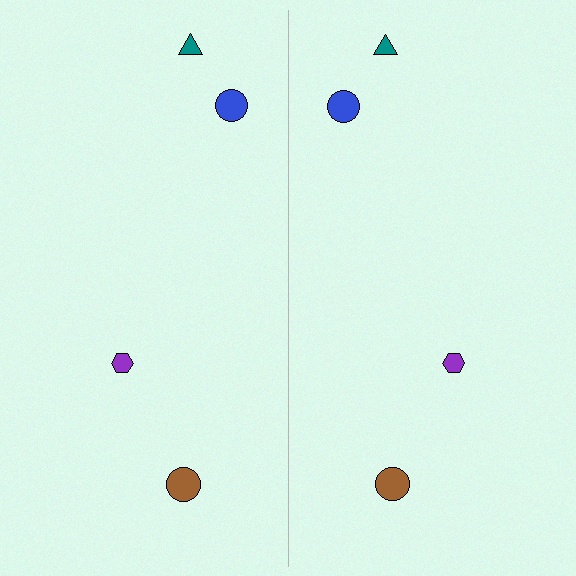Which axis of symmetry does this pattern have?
The pattern has a vertical axis of symmetry running through the center of the image.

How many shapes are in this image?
There are 8 shapes in this image.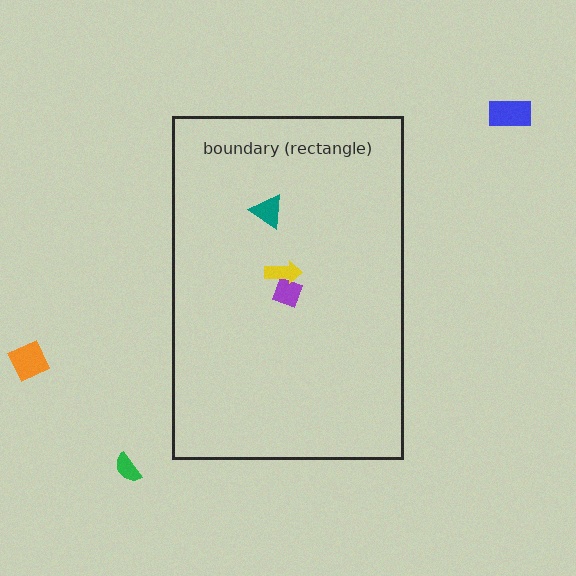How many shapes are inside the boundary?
3 inside, 3 outside.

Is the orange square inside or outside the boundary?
Outside.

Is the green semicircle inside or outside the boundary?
Outside.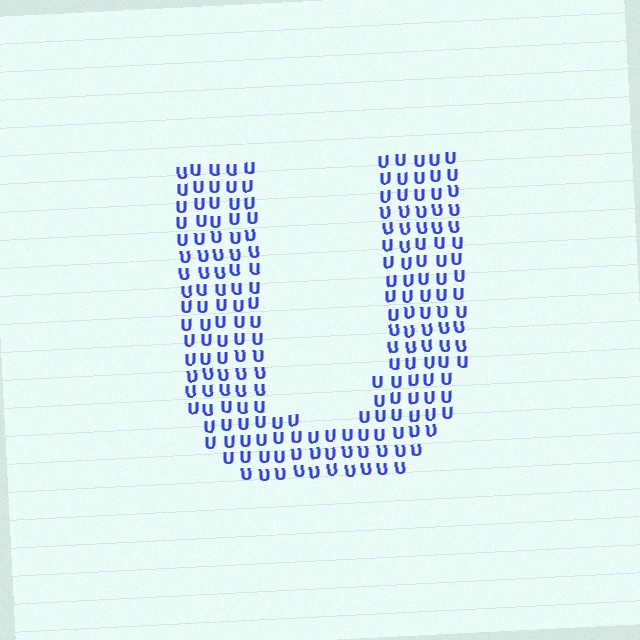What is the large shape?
The large shape is the letter U.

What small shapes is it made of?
It is made of small letter U's.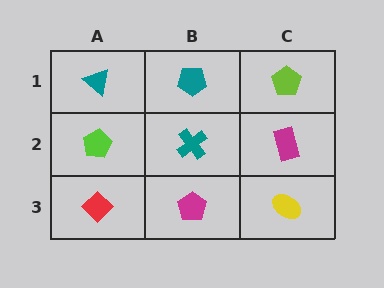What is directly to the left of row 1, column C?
A teal pentagon.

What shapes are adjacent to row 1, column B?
A teal cross (row 2, column B), a teal triangle (row 1, column A), a lime pentagon (row 1, column C).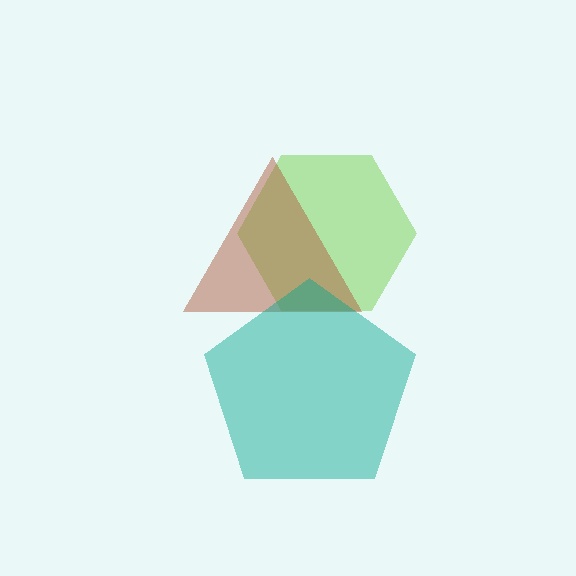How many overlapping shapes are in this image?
There are 3 overlapping shapes in the image.